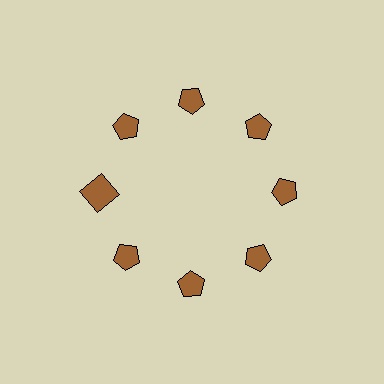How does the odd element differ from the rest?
It has a different shape: square instead of pentagon.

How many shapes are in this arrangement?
There are 8 shapes arranged in a ring pattern.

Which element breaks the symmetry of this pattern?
The brown square at roughly the 9 o'clock position breaks the symmetry. All other shapes are brown pentagons.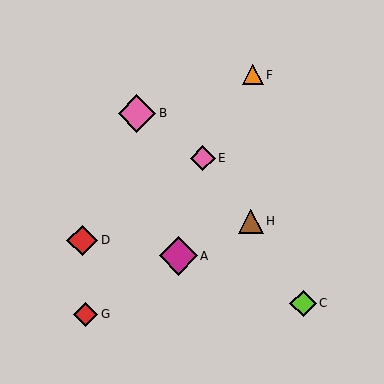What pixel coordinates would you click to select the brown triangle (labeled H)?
Click at (251, 221) to select the brown triangle H.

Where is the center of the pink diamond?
The center of the pink diamond is at (203, 158).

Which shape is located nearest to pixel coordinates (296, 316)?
The lime diamond (labeled C) at (303, 303) is nearest to that location.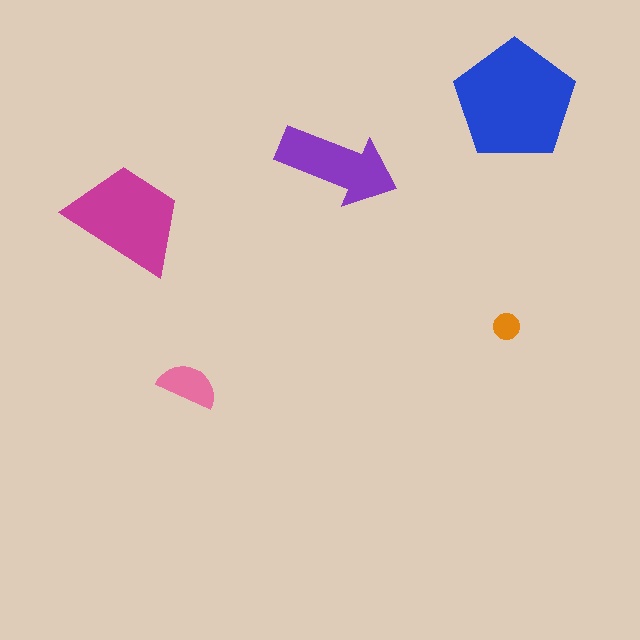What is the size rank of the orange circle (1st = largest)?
5th.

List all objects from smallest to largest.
The orange circle, the pink semicircle, the purple arrow, the magenta trapezoid, the blue pentagon.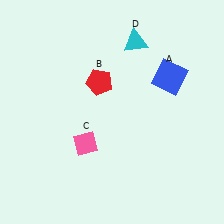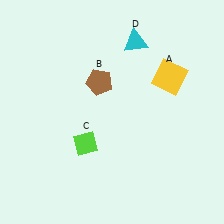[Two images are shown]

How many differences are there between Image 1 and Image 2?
There are 3 differences between the two images.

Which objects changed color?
A changed from blue to yellow. B changed from red to brown. C changed from pink to lime.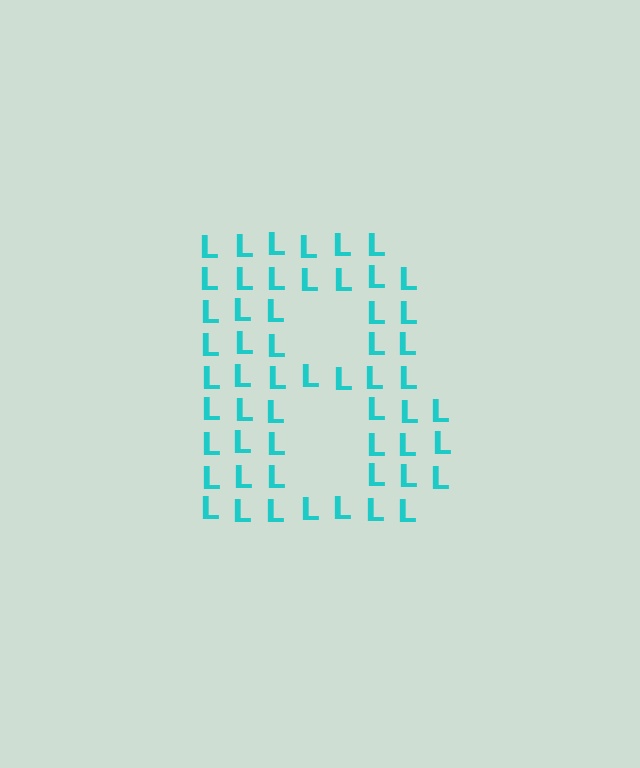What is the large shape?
The large shape is the letter B.